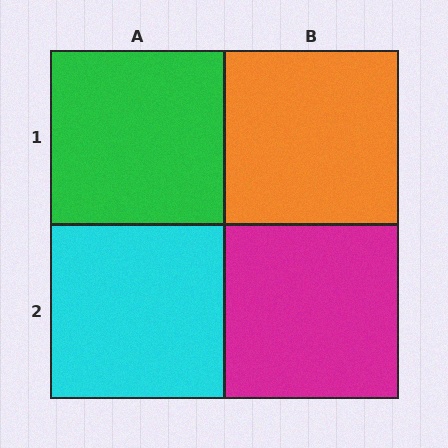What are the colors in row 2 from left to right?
Cyan, magenta.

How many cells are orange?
1 cell is orange.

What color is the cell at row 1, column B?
Orange.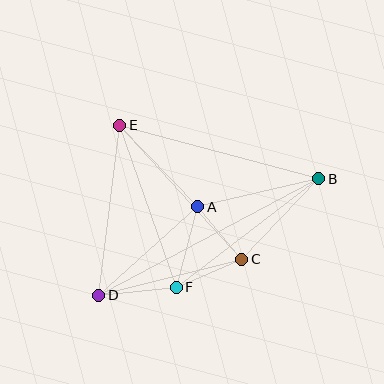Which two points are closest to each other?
Points A and C are closest to each other.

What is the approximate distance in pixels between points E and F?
The distance between E and F is approximately 171 pixels.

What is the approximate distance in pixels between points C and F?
The distance between C and F is approximately 71 pixels.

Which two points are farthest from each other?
Points B and D are farthest from each other.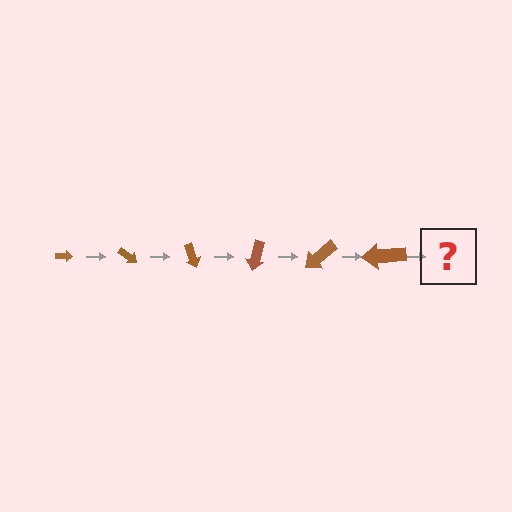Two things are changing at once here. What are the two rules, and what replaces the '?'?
The two rules are that the arrow grows larger each step and it rotates 35 degrees each step. The '?' should be an arrow, larger than the previous one and rotated 210 degrees from the start.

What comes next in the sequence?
The next element should be an arrow, larger than the previous one and rotated 210 degrees from the start.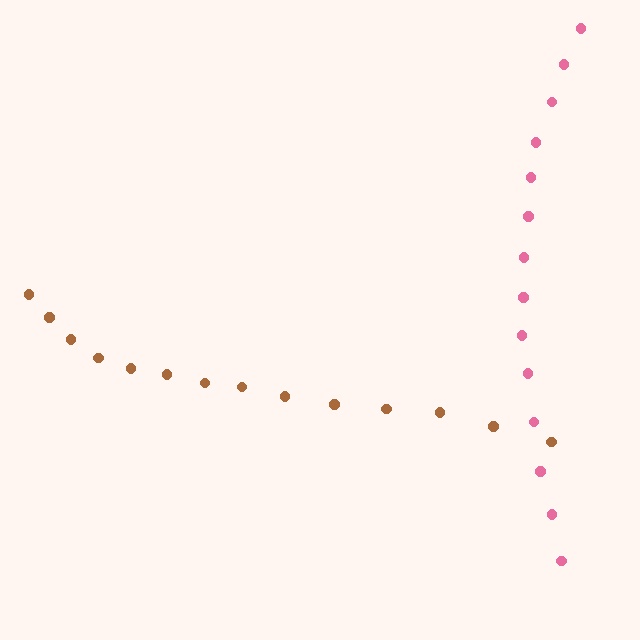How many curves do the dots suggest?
There are 2 distinct paths.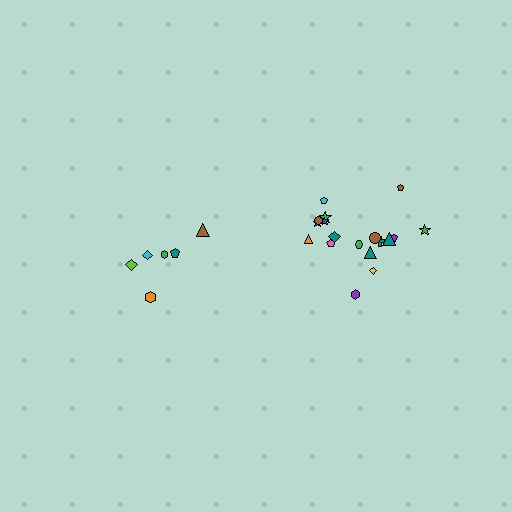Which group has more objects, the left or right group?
The right group.